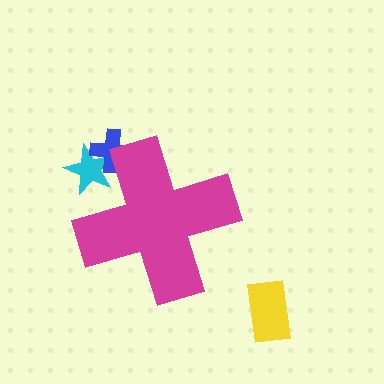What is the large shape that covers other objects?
A magenta cross.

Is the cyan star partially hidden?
Yes, the cyan star is partially hidden behind the magenta cross.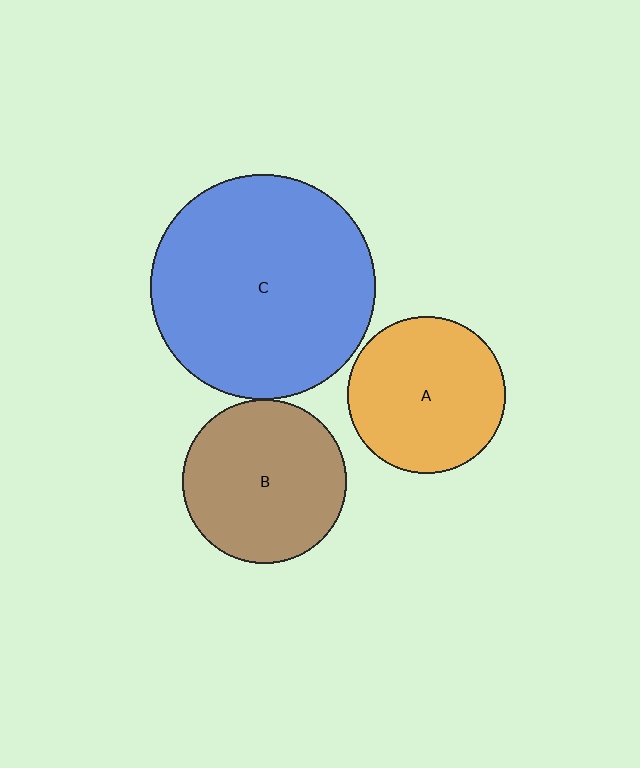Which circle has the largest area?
Circle C (blue).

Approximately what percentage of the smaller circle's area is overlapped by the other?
Approximately 5%.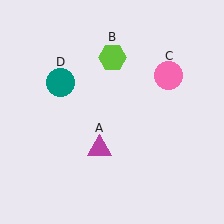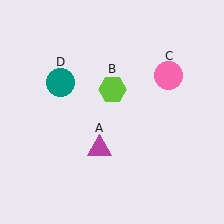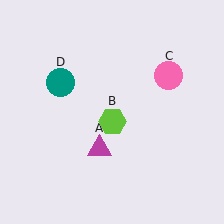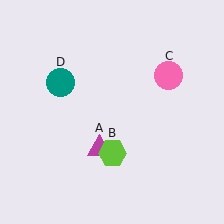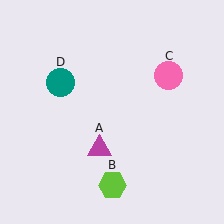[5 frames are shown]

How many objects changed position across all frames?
1 object changed position: lime hexagon (object B).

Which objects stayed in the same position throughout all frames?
Magenta triangle (object A) and pink circle (object C) and teal circle (object D) remained stationary.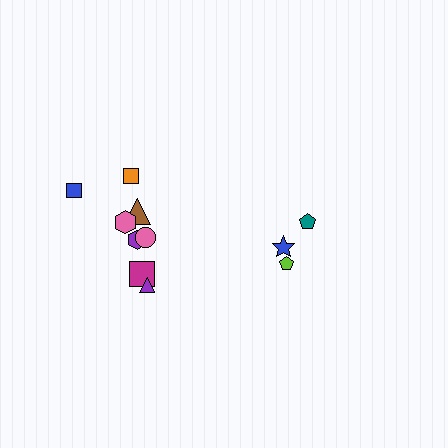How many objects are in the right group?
There are 3 objects.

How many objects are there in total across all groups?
There are 11 objects.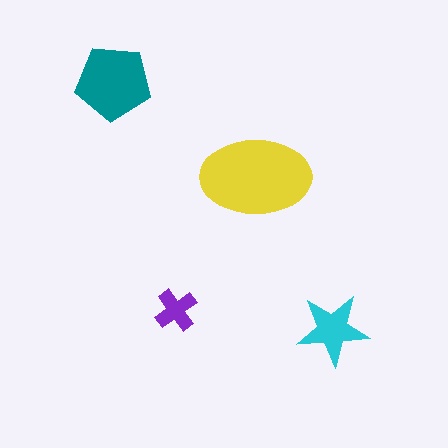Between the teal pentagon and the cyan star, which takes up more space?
The teal pentagon.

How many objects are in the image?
There are 4 objects in the image.